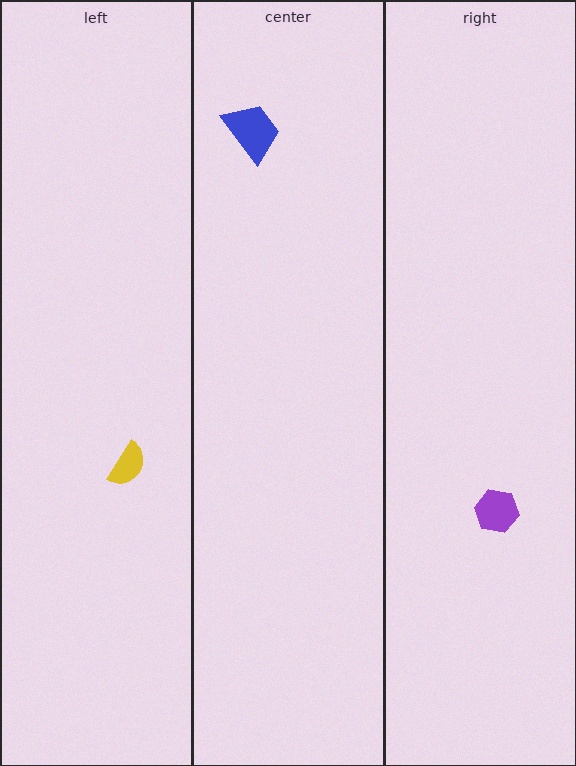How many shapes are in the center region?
1.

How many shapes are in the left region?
1.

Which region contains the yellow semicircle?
The left region.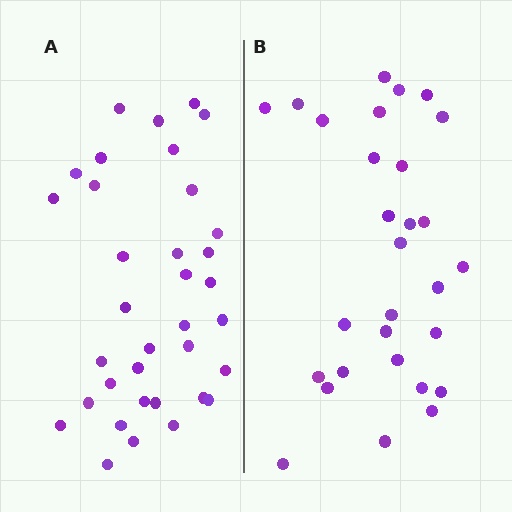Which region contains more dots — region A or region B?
Region A (the left region) has more dots.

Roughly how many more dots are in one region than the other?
Region A has about 6 more dots than region B.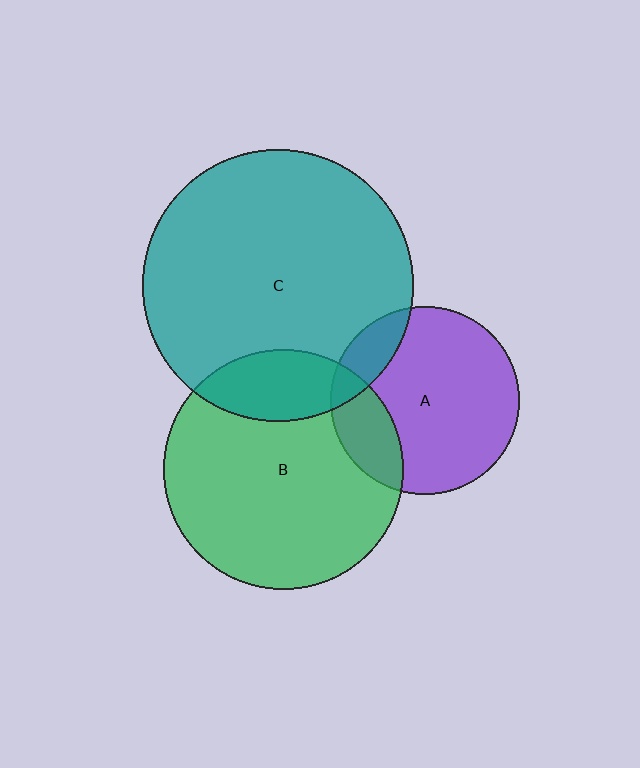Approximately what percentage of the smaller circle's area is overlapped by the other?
Approximately 15%.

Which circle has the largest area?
Circle C (teal).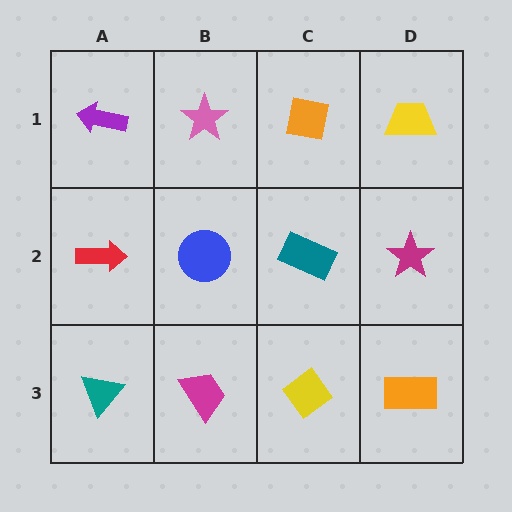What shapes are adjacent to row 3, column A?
A red arrow (row 2, column A), a magenta trapezoid (row 3, column B).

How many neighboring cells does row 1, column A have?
2.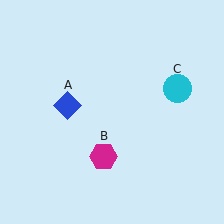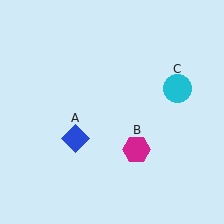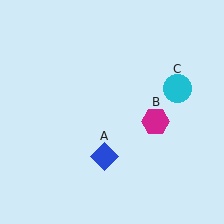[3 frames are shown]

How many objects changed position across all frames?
2 objects changed position: blue diamond (object A), magenta hexagon (object B).